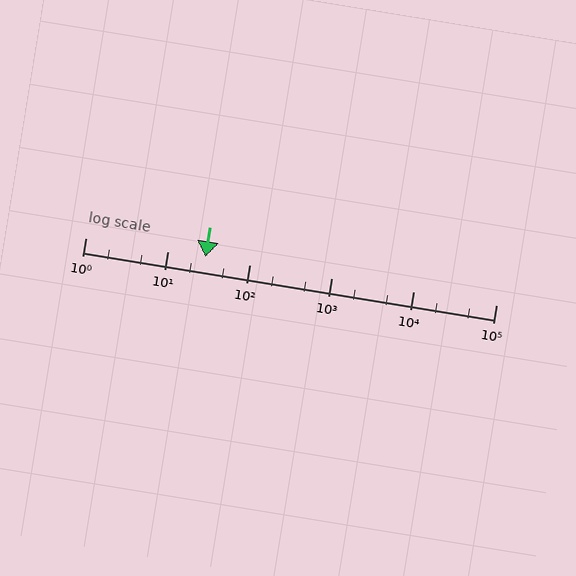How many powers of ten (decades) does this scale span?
The scale spans 5 decades, from 1 to 100000.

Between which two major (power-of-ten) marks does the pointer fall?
The pointer is between 10 and 100.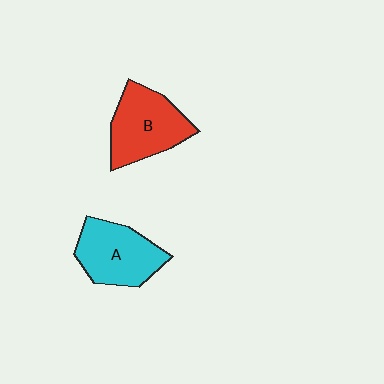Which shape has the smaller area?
Shape A (cyan).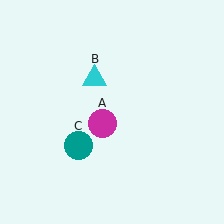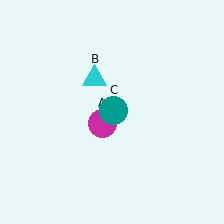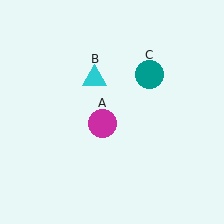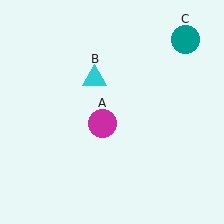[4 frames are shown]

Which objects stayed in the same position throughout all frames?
Magenta circle (object A) and cyan triangle (object B) remained stationary.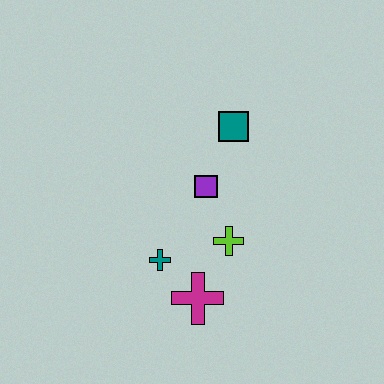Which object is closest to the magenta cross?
The teal cross is closest to the magenta cross.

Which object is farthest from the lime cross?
The teal square is farthest from the lime cross.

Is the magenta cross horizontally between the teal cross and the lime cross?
Yes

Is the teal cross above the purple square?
No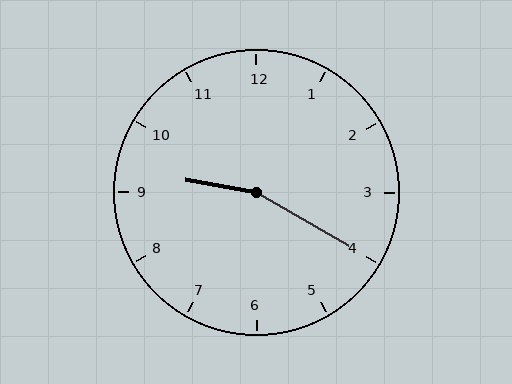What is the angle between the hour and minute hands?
Approximately 160 degrees.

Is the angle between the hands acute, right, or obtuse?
It is obtuse.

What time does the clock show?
9:20.